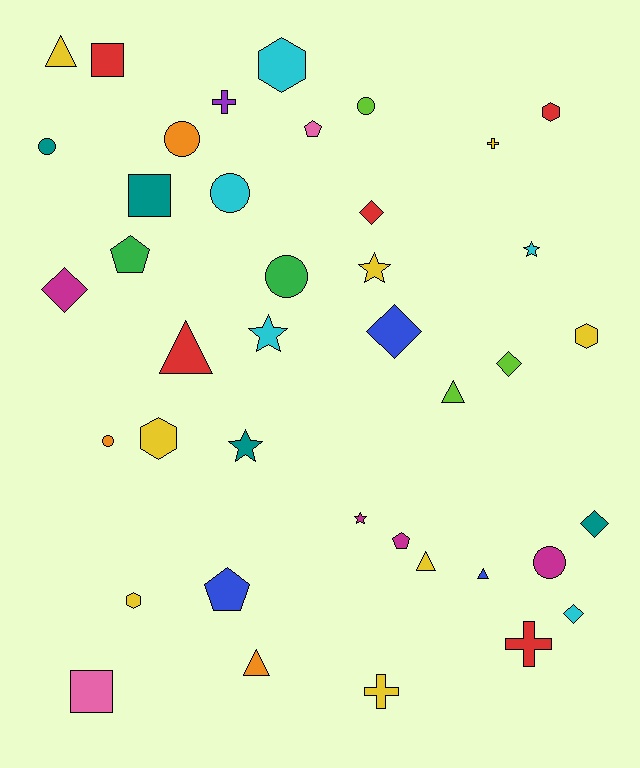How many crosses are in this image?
There are 4 crosses.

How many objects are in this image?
There are 40 objects.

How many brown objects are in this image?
There are no brown objects.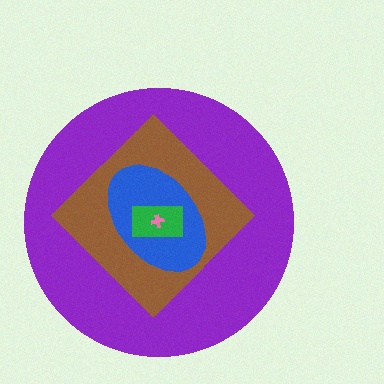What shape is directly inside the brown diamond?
The blue ellipse.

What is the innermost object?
The pink cross.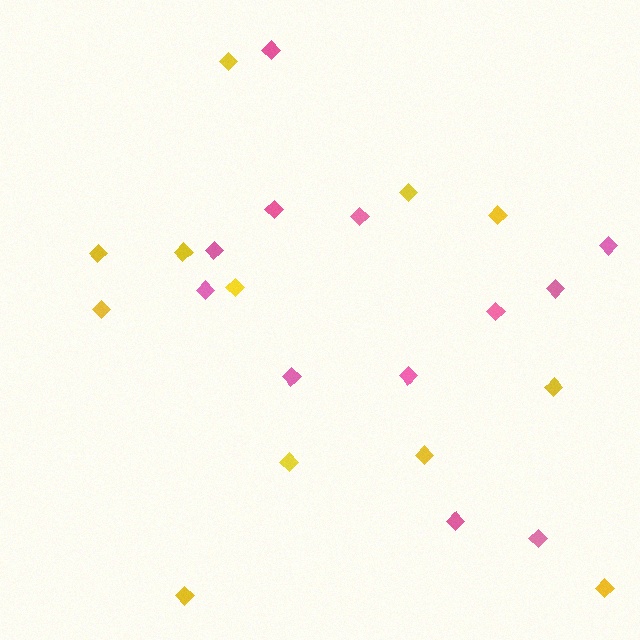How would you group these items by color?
There are 2 groups: one group of yellow diamonds (12) and one group of pink diamonds (12).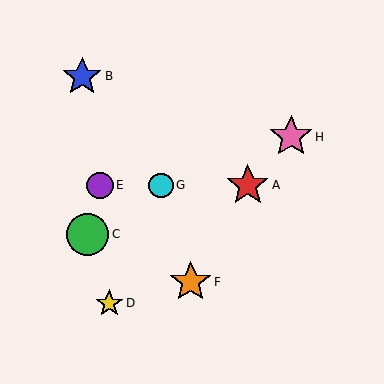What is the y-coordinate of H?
Object H is at y≈137.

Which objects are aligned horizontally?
Objects A, E, G are aligned horizontally.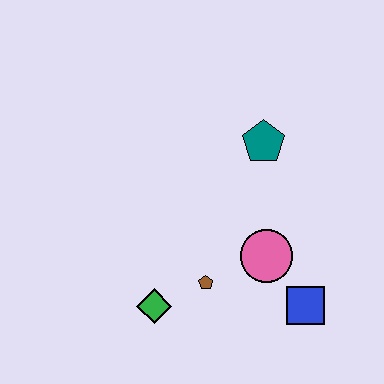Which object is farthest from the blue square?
The teal pentagon is farthest from the blue square.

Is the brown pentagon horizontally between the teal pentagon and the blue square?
No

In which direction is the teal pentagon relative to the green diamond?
The teal pentagon is above the green diamond.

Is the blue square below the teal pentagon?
Yes